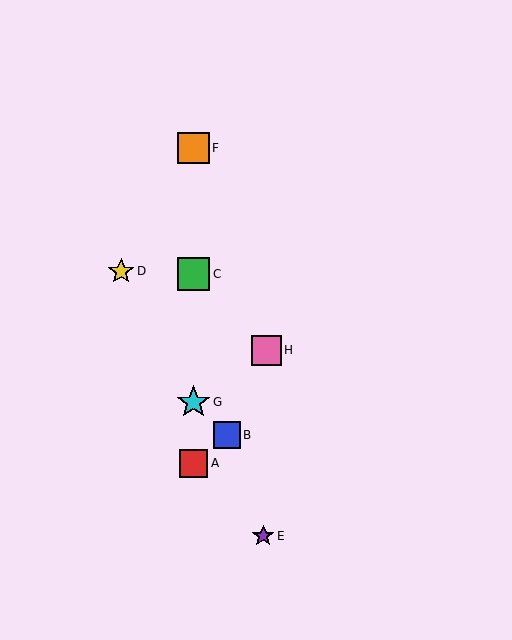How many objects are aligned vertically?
4 objects (A, C, F, G) are aligned vertically.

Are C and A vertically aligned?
Yes, both are at x≈194.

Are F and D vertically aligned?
No, F is at x≈194 and D is at x≈121.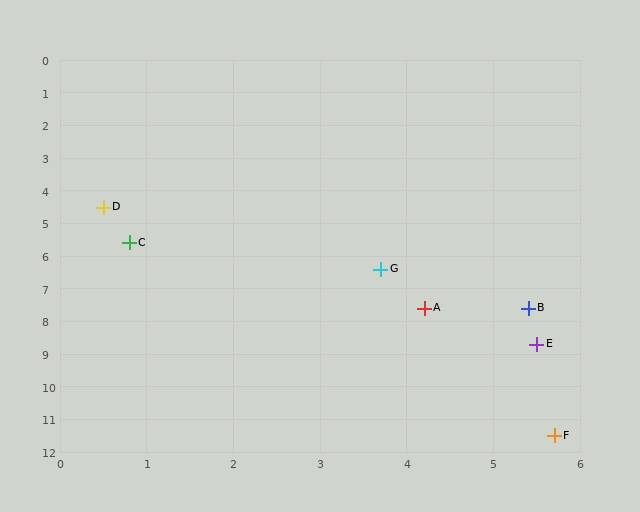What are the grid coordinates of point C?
Point C is at approximately (0.8, 5.6).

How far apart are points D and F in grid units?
Points D and F are about 8.7 grid units apart.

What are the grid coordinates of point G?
Point G is at approximately (3.7, 6.4).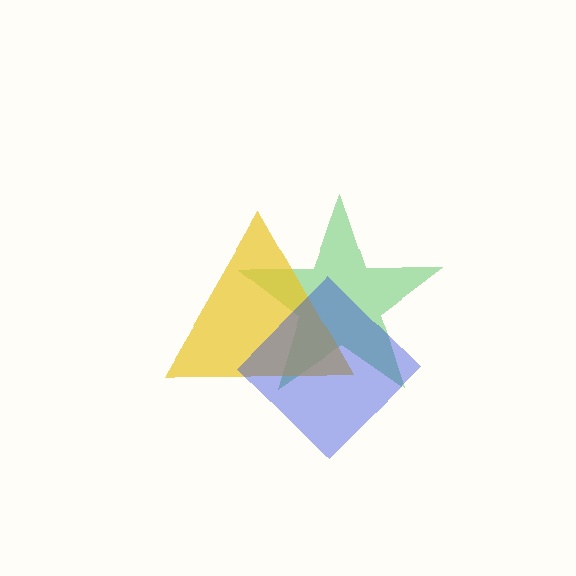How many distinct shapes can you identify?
There are 3 distinct shapes: a green star, a yellow triangle, a blue diamond.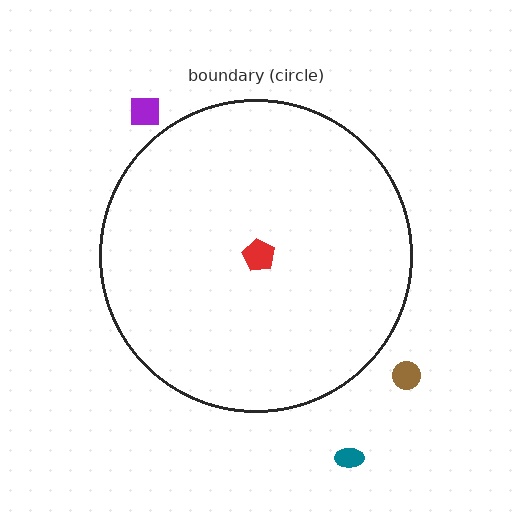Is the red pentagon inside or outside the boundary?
Inside.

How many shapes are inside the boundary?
1 inside, 3 outside.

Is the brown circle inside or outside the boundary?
Outside.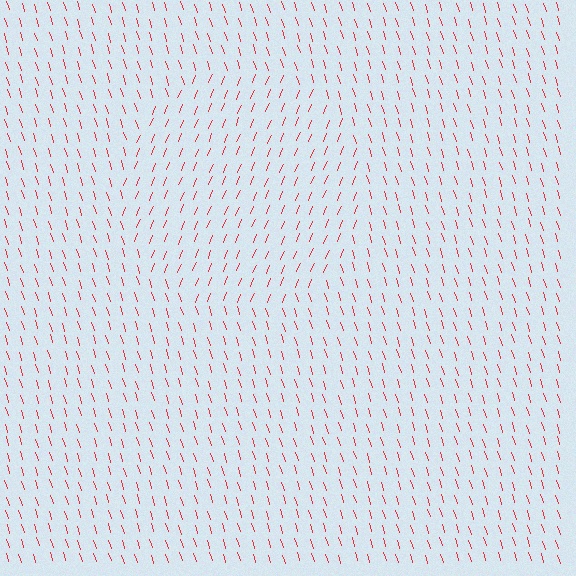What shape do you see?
I see a circle.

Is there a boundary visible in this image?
Yes, there is a texture boundary formed by a change in line orientation.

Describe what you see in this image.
The image is filled with small red line segments. A circle region in the image has lines oriented differently from the surrounding lines, creating a visible texture boundary.